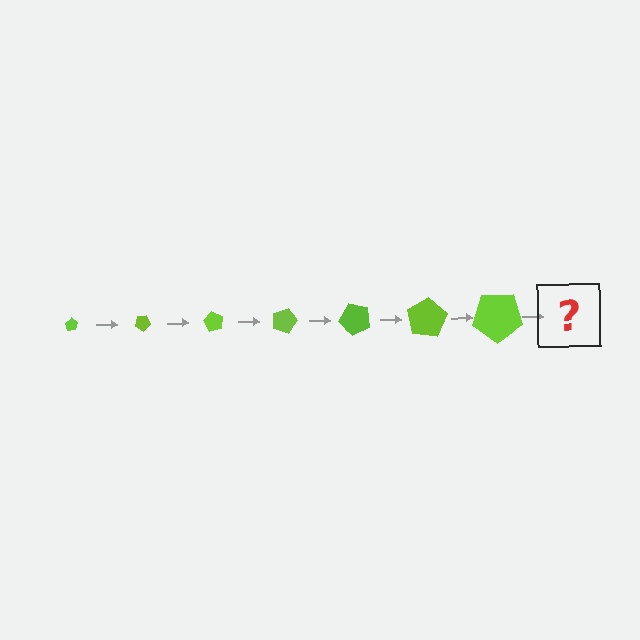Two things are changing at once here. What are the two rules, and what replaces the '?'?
The two rules are that the pentagon grows larger each step and it rotates 30 degrees each step. The '?' should be a pentagon, larger than the previous one and rotated 210 degrees from the start.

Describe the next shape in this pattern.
It should be a pentagon, larger than the previous one and rotated 210 degrees from the start.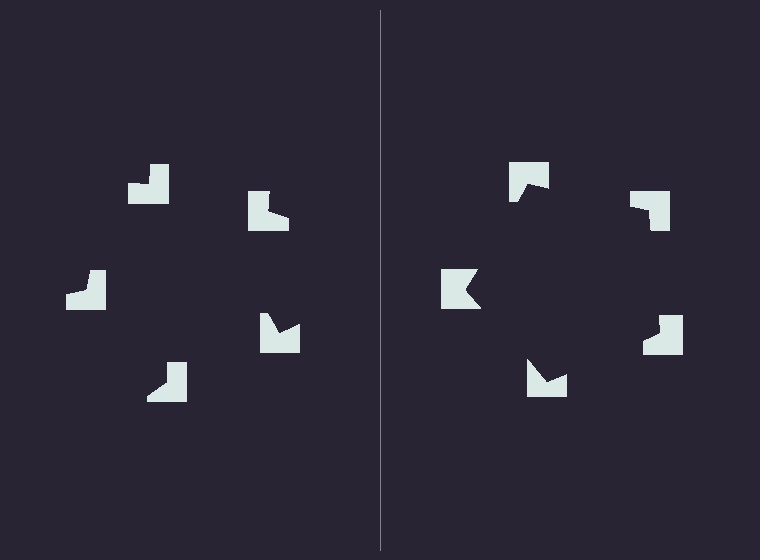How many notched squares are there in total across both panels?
10 — 5 on each side.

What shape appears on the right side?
An illusory pentagon.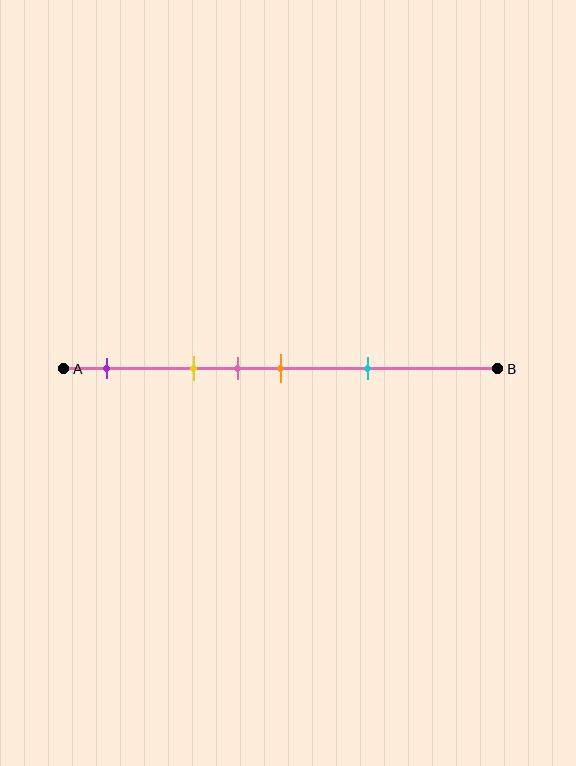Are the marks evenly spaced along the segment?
No, the marks are not evenly spaced.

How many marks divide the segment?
There are 5 marks dividing the segment.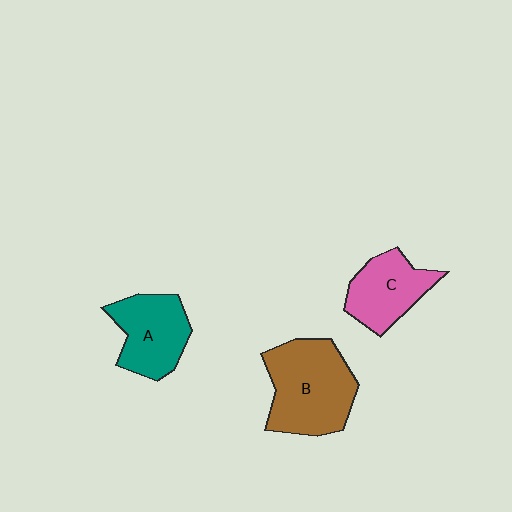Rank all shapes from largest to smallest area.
From largest to smallest: B (brown), A (teal), C (pink).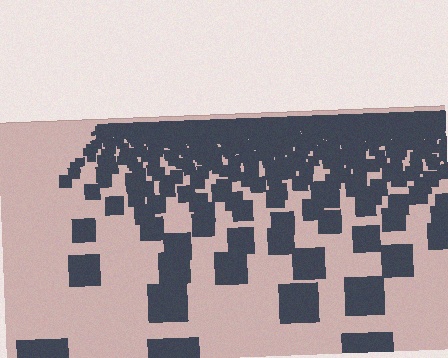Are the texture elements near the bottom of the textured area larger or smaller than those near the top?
Larger. Near the bottom, elements are closer to the viewer and appear at a bigger on-screen size.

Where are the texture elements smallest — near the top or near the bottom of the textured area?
Near the top.